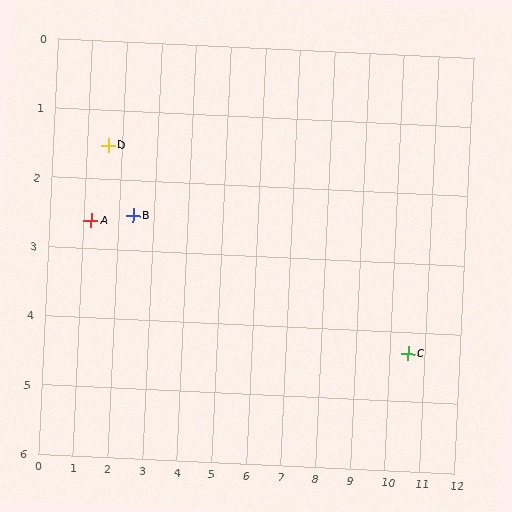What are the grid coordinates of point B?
Point B is at approximately (2.4, 2.5).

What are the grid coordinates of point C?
Point C is at approximately (10.5, 4.3).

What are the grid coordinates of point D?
Point D is at approximately (1.6, 1.5).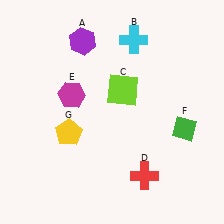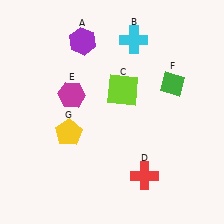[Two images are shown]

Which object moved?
The green diamond (F) moved up.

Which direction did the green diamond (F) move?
The green diamond (F) moved up.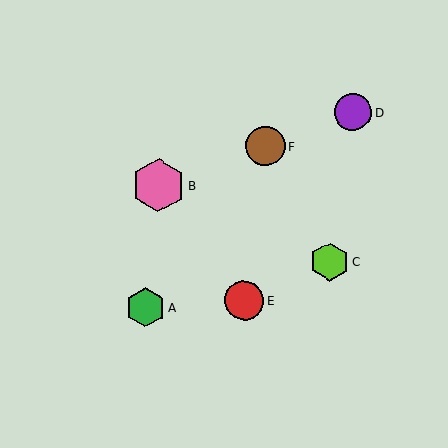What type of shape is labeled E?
Shape E is a red circle.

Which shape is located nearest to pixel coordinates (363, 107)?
The purple circle (labeled D) at (353, 112) is nearest to that location.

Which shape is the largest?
The pink hexagon (labeled B) is the largest.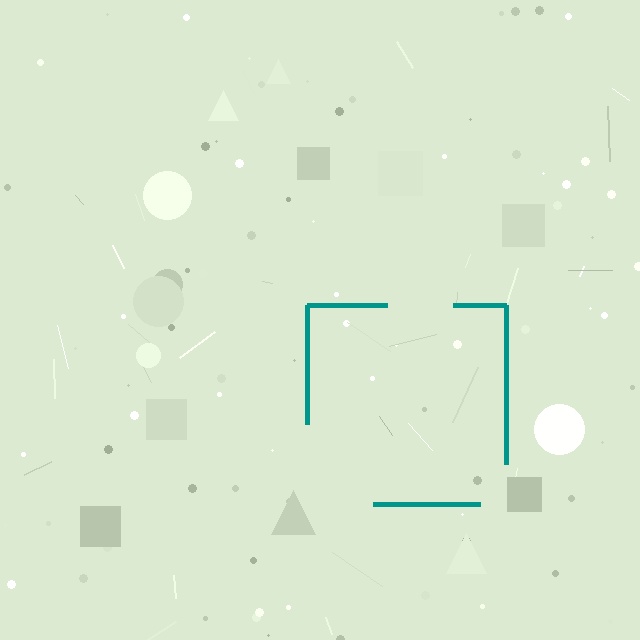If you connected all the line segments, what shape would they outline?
They would outline a square.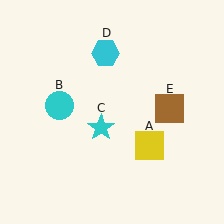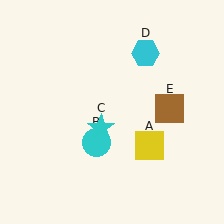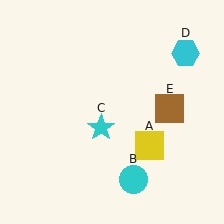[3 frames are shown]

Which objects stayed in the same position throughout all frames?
Yellow square (object A) and cyan star (object C) and brown square (object E) remained stationary.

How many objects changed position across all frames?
2 objects changed position: cyan circle (object B), cyan hexagon (object D).